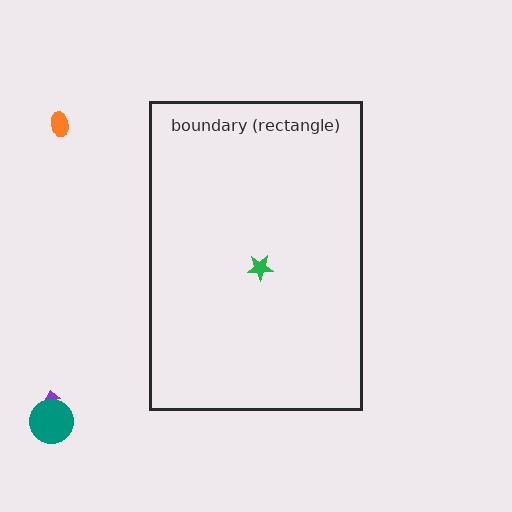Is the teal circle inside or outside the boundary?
Outside.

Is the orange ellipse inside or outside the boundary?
Outside.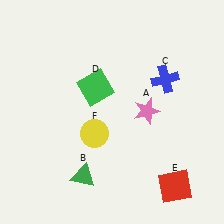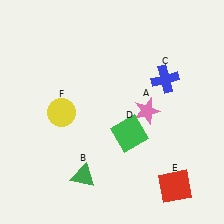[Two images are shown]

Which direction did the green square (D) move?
The green square (D) moved down.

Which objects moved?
The objects that moved are: the green square (D), the yellow circle (F).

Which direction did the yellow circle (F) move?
The yellow circle (F) moved left.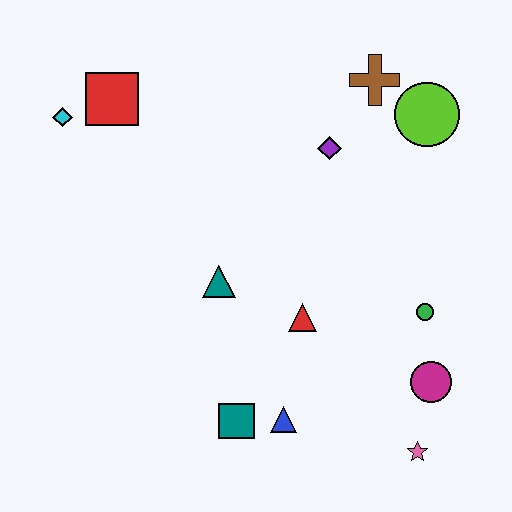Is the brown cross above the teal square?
Yes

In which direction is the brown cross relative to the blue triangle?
The brown cross is above the blue triangle.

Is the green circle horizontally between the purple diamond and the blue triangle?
No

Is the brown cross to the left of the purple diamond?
No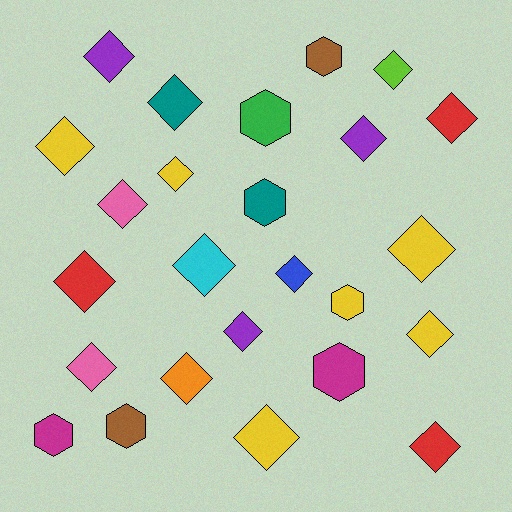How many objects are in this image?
There are 25 objects.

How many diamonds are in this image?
There are 18 diamonds.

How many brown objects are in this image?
There are 2 brown objects.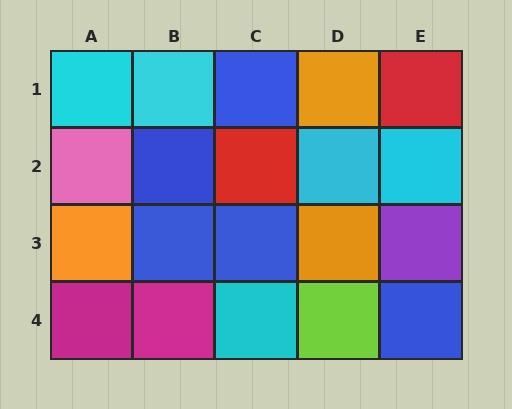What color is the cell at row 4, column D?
Lime.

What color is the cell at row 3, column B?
Blue.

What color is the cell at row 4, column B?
Magenta.